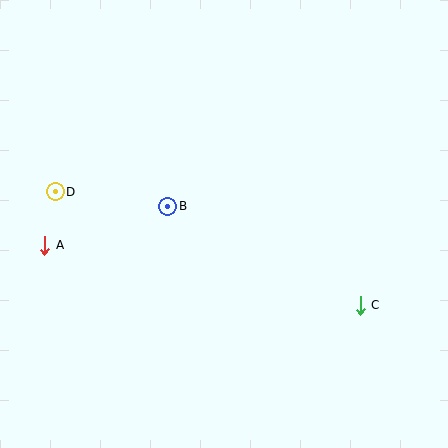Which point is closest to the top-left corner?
Point D is closest to the top-left corner.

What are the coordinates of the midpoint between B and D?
The midpoint between B and D is at (112, 199).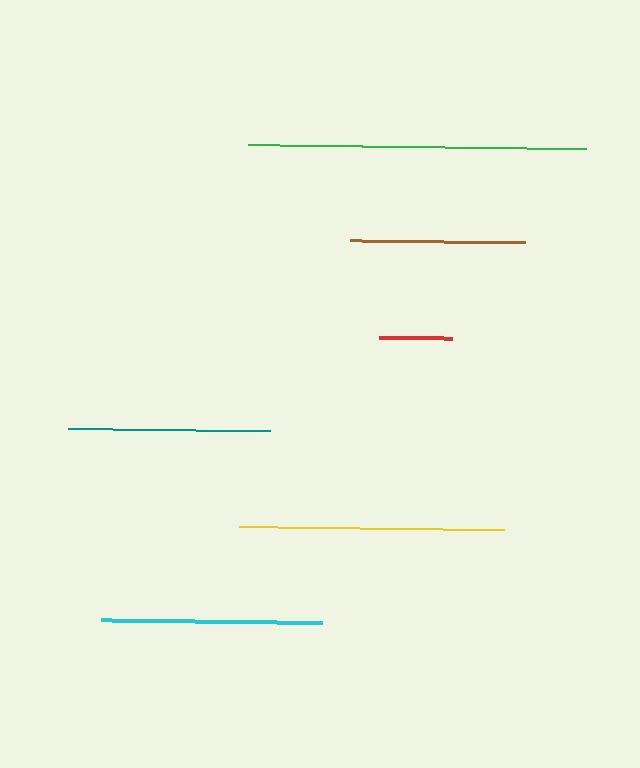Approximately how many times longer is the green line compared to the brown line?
The green line is approximately 1.9 times the length of the brown line.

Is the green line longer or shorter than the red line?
The green line is longer than the red line.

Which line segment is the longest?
The green line is the longest at approximately 338 pixels.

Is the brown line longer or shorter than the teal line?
The teal line is longer than the brown line.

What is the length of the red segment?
The red segment is approximately 72 pixels long.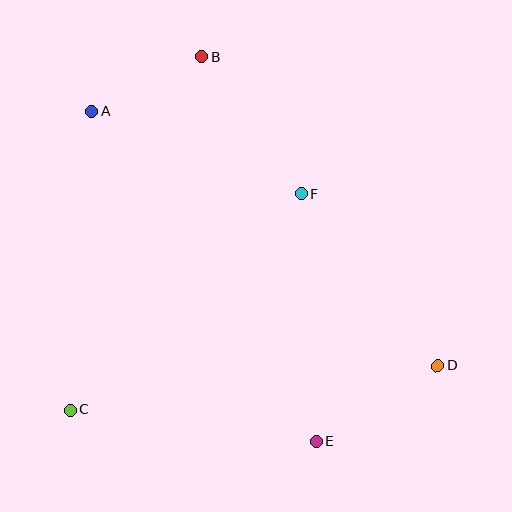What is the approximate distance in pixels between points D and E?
The distance between D and E is approximately 144 pixels.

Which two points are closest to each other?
Points A and B are closest to each other.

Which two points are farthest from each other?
Points A and D are farthest from each other.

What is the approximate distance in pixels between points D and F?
The distance between D and F is approximately 220 pixels.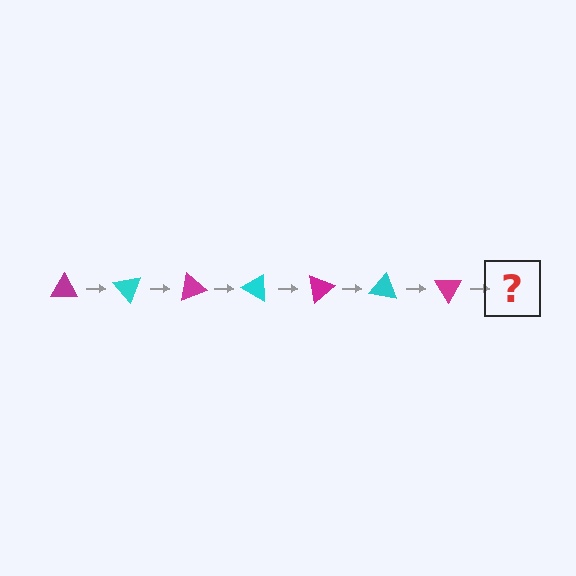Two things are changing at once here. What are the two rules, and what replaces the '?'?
The two rules are that it rotates 50 degrees each step and the color cycles through magenta and cyan. The '?' should be a cyan triangle, rotated 350 degrees from the start.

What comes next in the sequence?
The next element should be a cyan triangle, rotated 350 degrees from the start.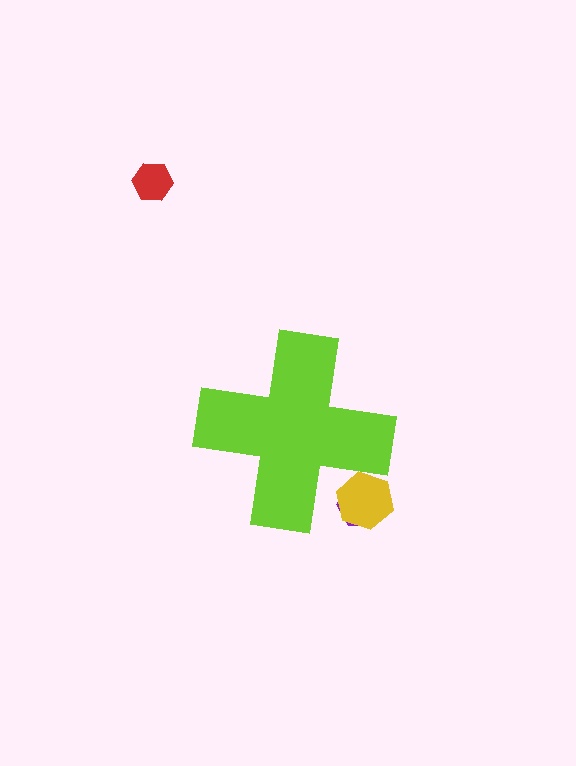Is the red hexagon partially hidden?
No, the red hexagon is fully visible.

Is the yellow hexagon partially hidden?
Yes, the yellow hexagon is partially hidden behind the lime cross.